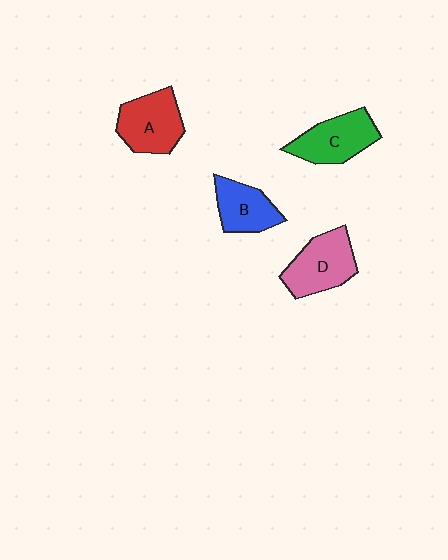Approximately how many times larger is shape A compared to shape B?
Approximately 1.3 times.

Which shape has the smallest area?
Shape B (blue).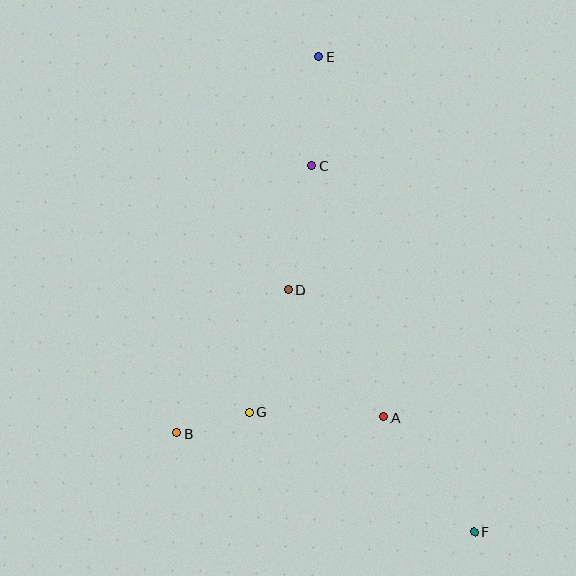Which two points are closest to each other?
Points B and G are closest to each other.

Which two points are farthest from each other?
Points E and F are farthest from each other.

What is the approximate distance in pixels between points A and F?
The distance between A and F is approximately 146 pixels.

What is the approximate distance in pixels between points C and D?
The distance between C and D is approximately 126 pixels.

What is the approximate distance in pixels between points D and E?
The distance between D and E is approximately 235 pixels.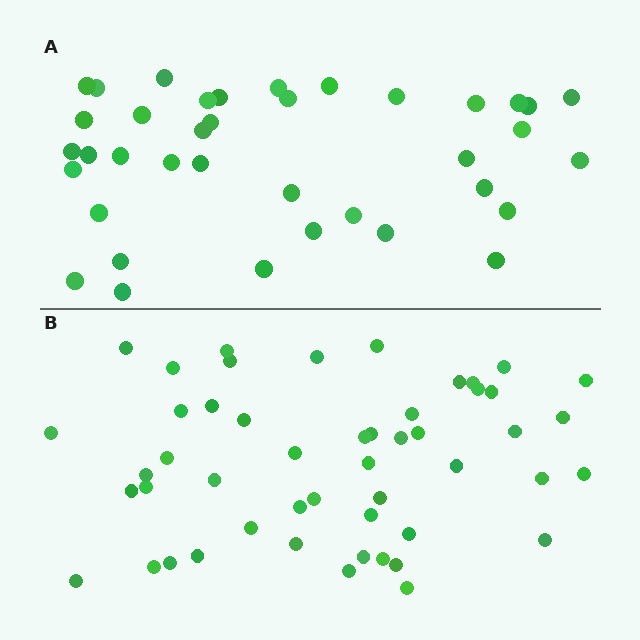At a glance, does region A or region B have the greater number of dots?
Region B (the bottom region) has more dots.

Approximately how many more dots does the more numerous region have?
Region B has roughly 12 or so more dots than region A.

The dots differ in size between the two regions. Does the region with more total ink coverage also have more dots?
No. Region A has more total ink coverage because its dots are larger, but region B actually contains more individual dots. Total area can be misleading — the number of items is what matters here.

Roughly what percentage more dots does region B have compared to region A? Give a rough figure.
About 30% more.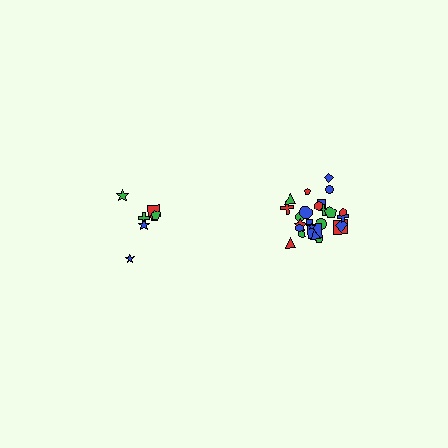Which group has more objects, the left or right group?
The right group.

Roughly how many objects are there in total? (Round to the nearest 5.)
Roughly 30 objects in total.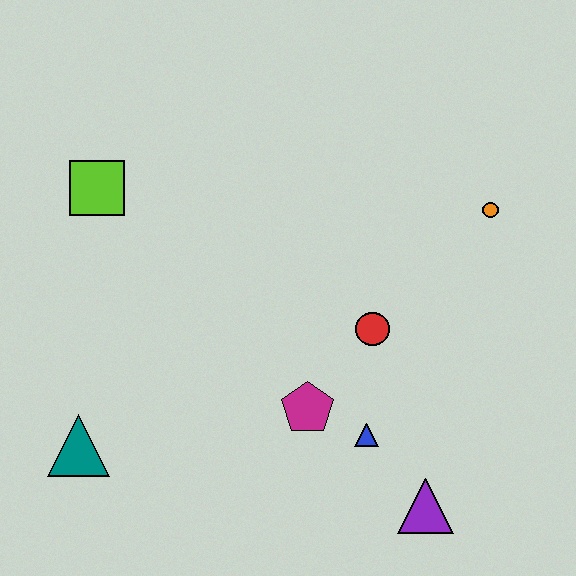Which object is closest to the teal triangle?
The magenta pentagon is closest to the teal triangle.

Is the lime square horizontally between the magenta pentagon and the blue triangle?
No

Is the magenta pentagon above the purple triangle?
Yes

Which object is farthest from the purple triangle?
The lime square is farthest from the purple triangle.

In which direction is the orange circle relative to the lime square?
The orange circle is to the right of the lime square.